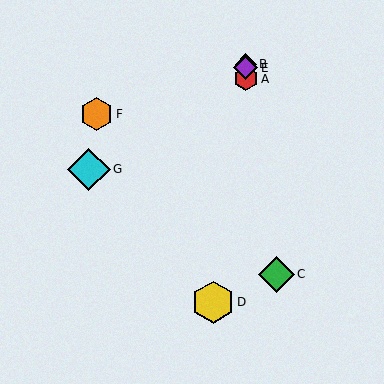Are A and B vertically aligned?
Yes, both are at x≈246.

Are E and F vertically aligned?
No, E is at x≈246 and F is at x≈97.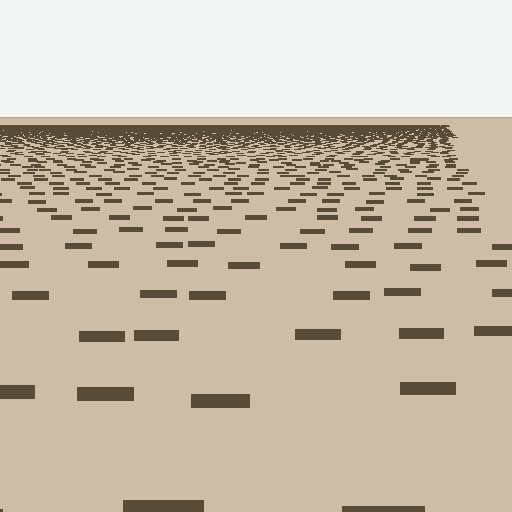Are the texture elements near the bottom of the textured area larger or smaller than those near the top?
Larger. Near the bottom, elements are closer to the viewer and appear at a bigger on-screen size.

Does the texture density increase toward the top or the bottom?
Density increases toward the top.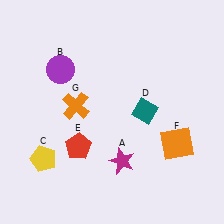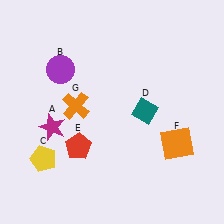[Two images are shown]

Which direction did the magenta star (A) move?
The magenta star (A) moved left.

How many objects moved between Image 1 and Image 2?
1 object moved between the two images.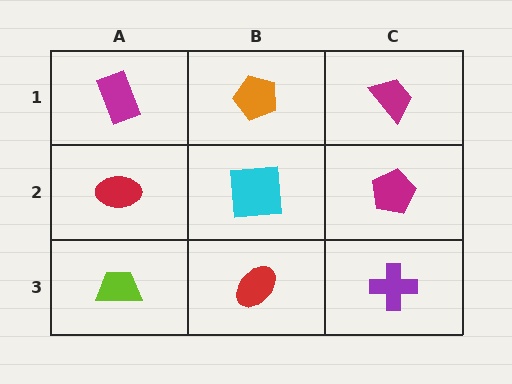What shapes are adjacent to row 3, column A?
A red ellipse (row 2, column A), a red ellipse (row 3, column B).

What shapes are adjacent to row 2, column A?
A magenta rectangle (row 1, column A), a lime trapezoid (row 3, column A), a cyan square (row 2, column B).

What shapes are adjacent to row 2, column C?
A magenta trapezoid (row 1, column C), a purple cross (row 3, column C), a cyan square (row 2, column B).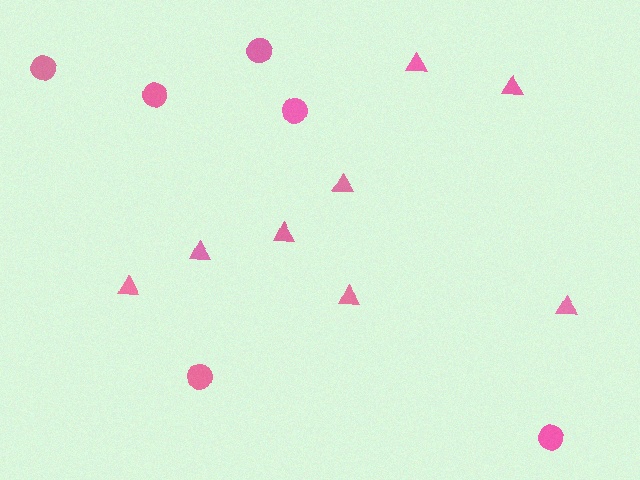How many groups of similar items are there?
There are 2 groups: one group of triangles (8) and one group of circles (6).